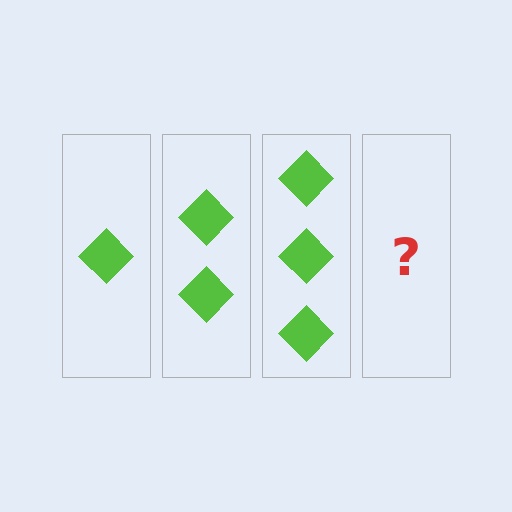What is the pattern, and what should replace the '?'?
The pattern is that each step adds one more diamond. The '?' should be 4 diamonds.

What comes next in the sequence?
The next element should be 4 diamonds.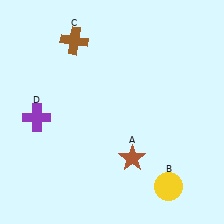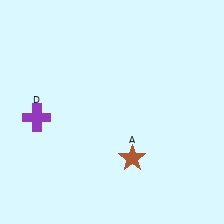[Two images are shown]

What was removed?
The yellow circle (B), the brown cross (C) were removed in Image 2.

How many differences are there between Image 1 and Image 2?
There are 2 differences between the two images.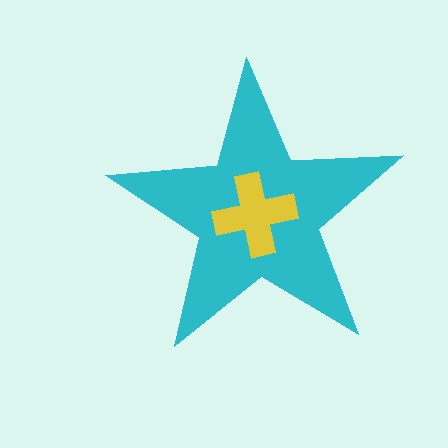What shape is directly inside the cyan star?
The yellow cross.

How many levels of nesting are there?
2.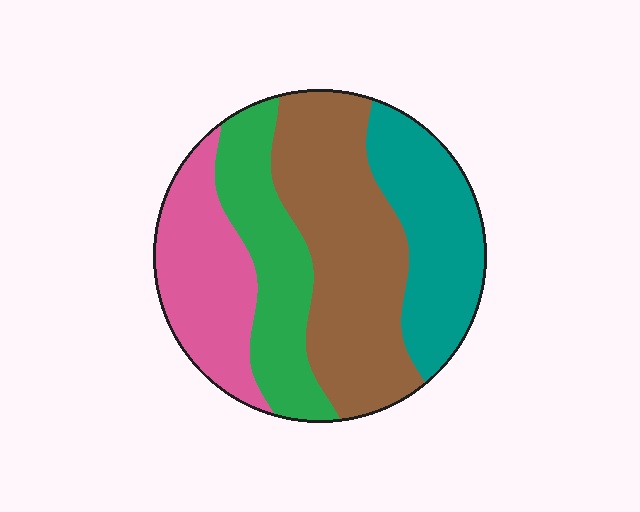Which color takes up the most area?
Brown, at roughly 35%.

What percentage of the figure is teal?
Teal takes up about one fifth (1/5) of the figure.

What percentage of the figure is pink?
Pink covers roughly 20% of the figure.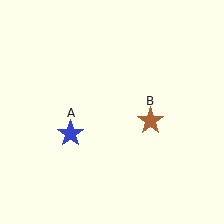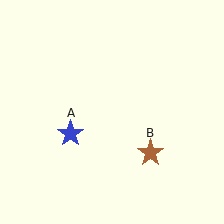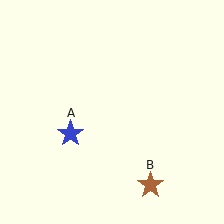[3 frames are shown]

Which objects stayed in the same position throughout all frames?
Blue star (object A) remained stationary.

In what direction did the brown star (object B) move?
The brown star (object B) moved down.